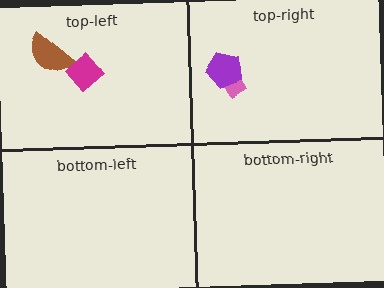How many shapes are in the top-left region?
2.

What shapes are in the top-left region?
The brown semicircle, the magenta diamond.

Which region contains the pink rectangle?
The top-right region.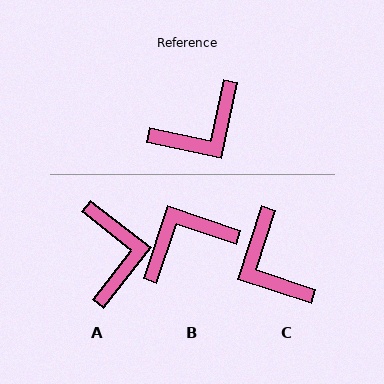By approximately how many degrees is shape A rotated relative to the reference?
Approximately 64 degrees counter-clockwise.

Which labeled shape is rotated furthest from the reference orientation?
B, about 173 degrees away.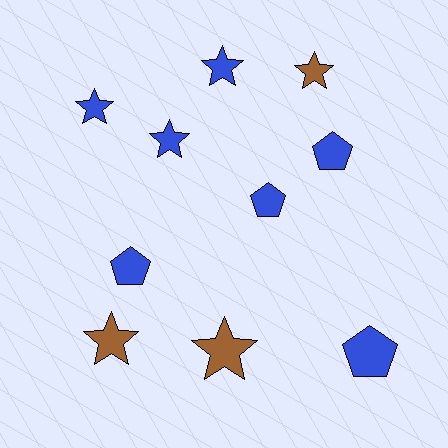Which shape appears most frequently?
Star, with 6 objects.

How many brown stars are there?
There are 3 brown stars.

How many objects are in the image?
There are 10 objects.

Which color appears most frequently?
Blue, with 7 objects.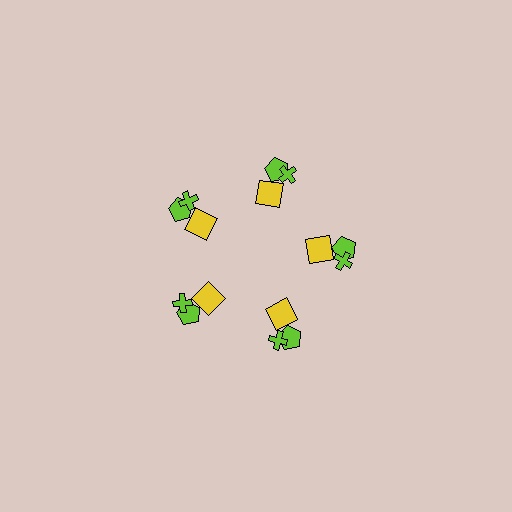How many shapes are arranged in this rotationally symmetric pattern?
There are 15 shapes, arranged in 5 groups of 3.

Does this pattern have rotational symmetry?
Yes, this pattern has 5-fold rotational symmetry. It looks the same after rotating 72 degrees around the center.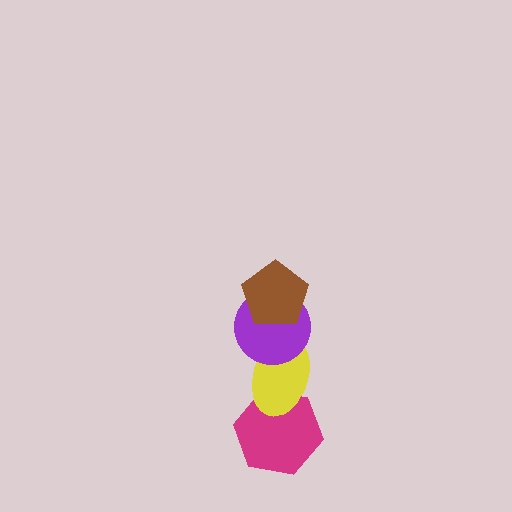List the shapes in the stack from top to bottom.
From top to bottom: the brown pentagon, the purple circle, the yellow ellipse, the magenta hexagon.